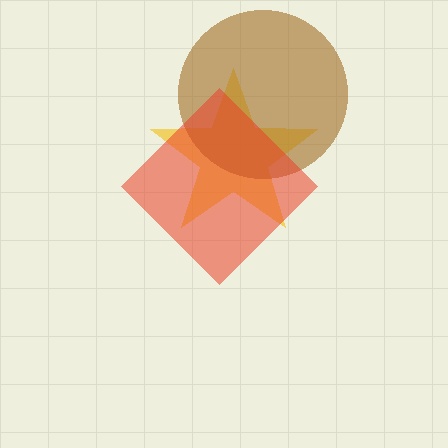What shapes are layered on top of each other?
The layered shapes are: a yellow star, a brown circle, a red diamond.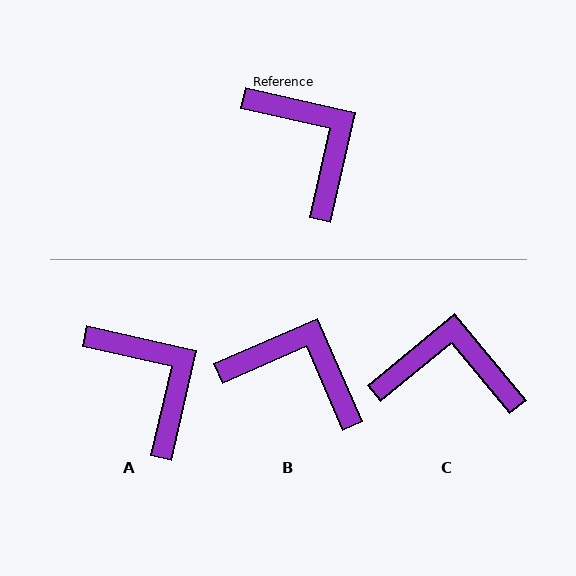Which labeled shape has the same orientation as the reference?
A.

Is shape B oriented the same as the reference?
No, it is off by about 37 degrees.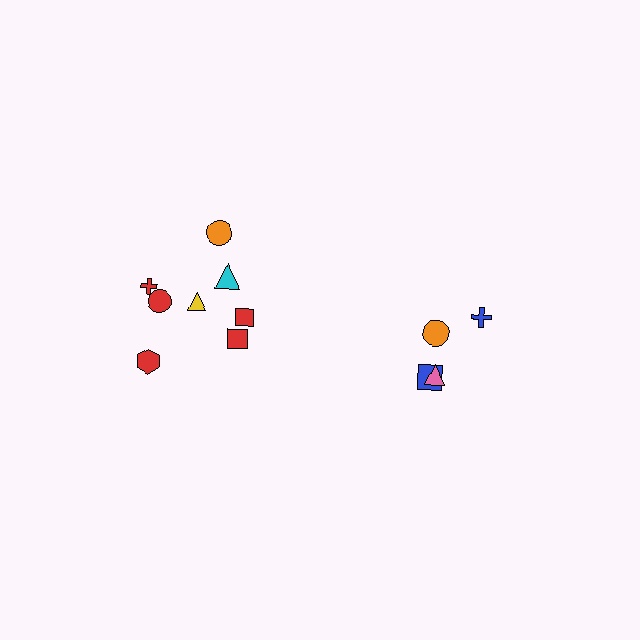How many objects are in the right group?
There are 4 objects.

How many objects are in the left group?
There are 8 objects.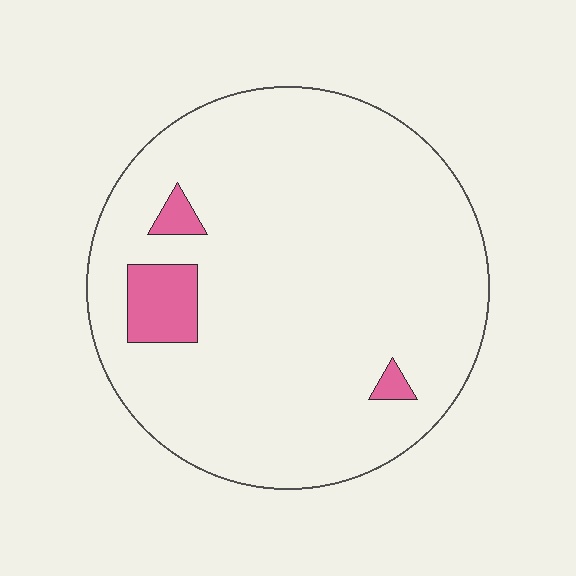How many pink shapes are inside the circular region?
3.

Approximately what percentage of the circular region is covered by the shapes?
Approximately 5%.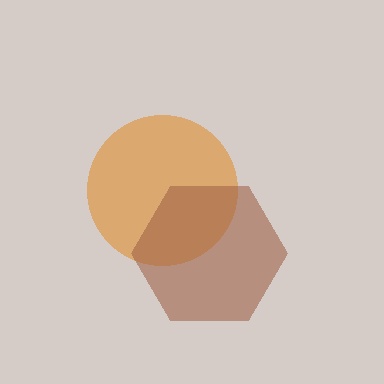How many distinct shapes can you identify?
There are 2 distinct shapes: an orange circle, a brown hexagon.